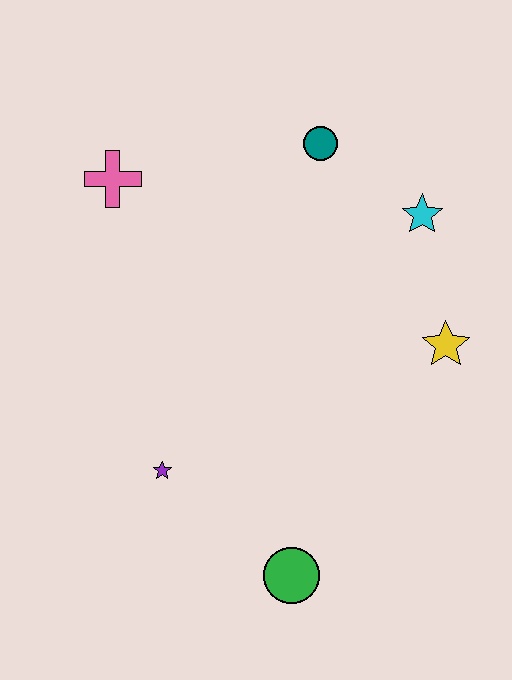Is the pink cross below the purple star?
No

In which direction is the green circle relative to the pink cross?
The green circle is below the pink cross.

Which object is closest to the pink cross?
The teal circle is closest to the pink cross.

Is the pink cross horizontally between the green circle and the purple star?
No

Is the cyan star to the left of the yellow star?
Yes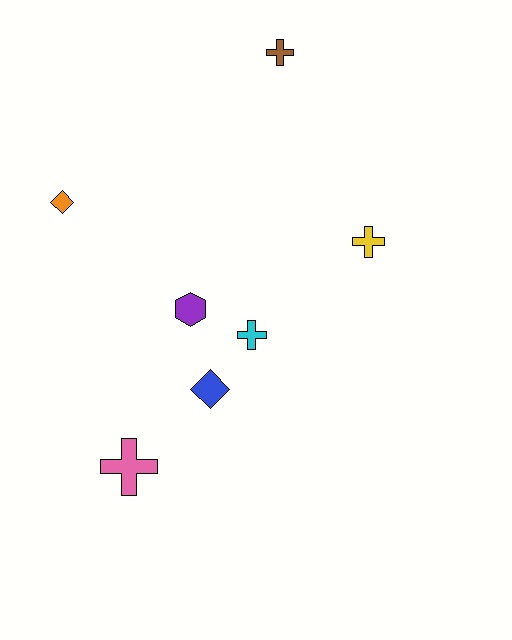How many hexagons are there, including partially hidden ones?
There is 1 hexagon.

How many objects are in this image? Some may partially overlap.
There are 7 objects.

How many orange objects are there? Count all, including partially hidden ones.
There is 1 orange object.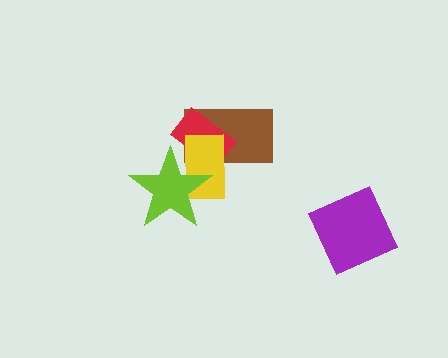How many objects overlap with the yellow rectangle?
3 objects overlap with the yellow rectangle.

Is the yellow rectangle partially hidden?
Yes, it is partially covered by another shape.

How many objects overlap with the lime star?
3 objects overlap with the lime star.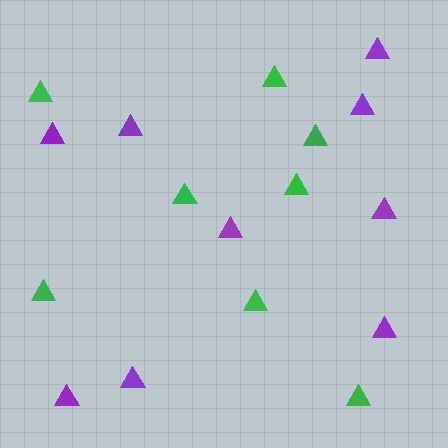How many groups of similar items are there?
There are 2 groups: one group of green triangles (8) and one group of purple triangles (9).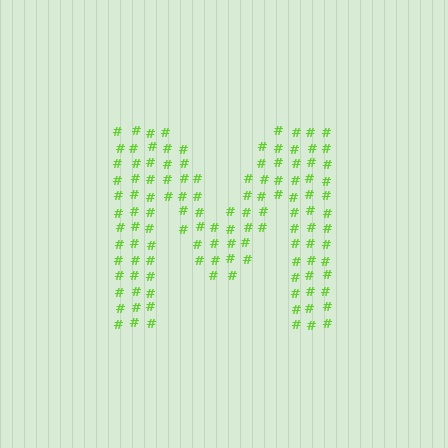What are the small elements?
The small elements are hash symbols.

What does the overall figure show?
The overall figure shows the letter M.